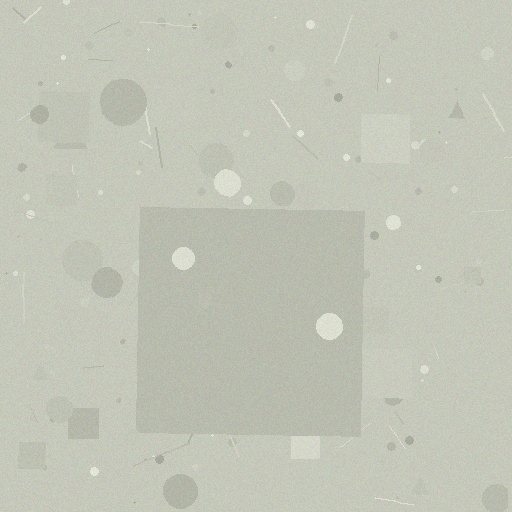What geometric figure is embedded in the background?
A square is embedded in the background.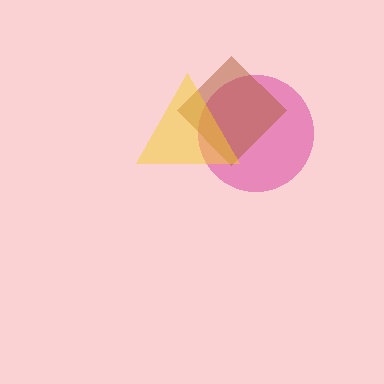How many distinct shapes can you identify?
There are 3 distinct shapes: a magenta circle, a brown diamond, a yellow triangle.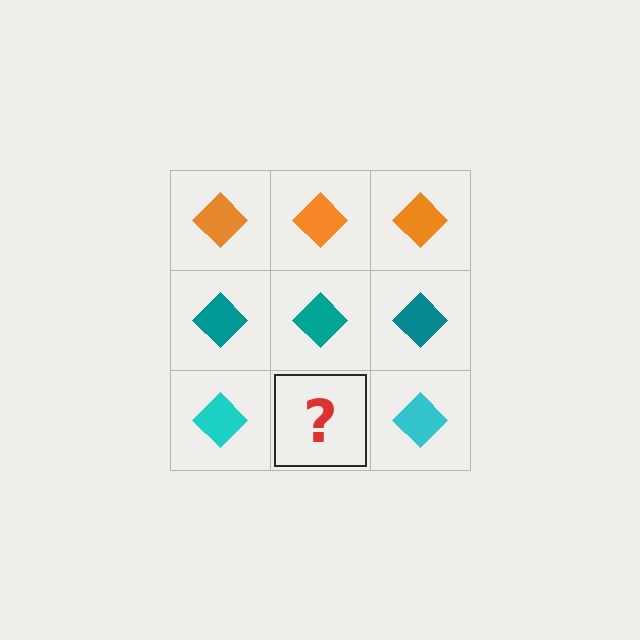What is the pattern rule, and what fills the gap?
The rule is that each row has a consistent color. The gap should be filled with a cyan diamond.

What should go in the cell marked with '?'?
The missing cell should contain a cyan diamond.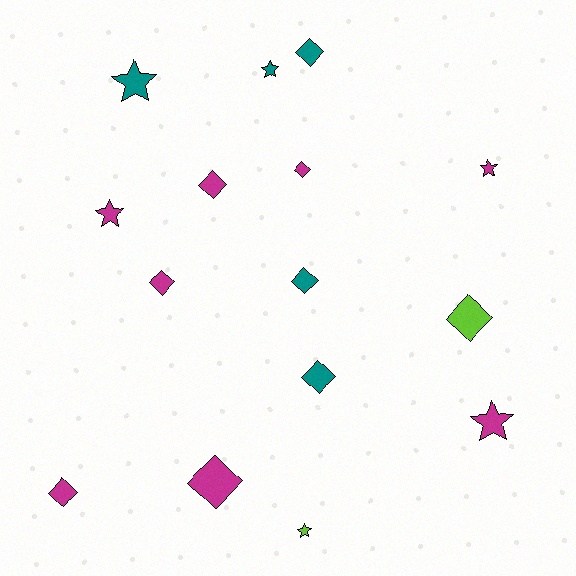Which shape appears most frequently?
Diamond, with 9 objects.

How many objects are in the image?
There are 15 objects.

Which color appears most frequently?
Magenta, with 8 objects.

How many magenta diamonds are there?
There are 5 magenta diamonds.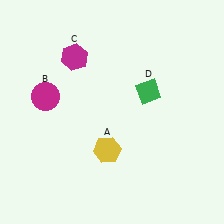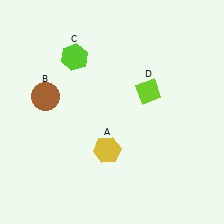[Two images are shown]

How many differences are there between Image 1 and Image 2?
There are 3 differences between the two images.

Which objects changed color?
B changed from magenta to brown. C changed from magenta to lime. D changed from green to lime.